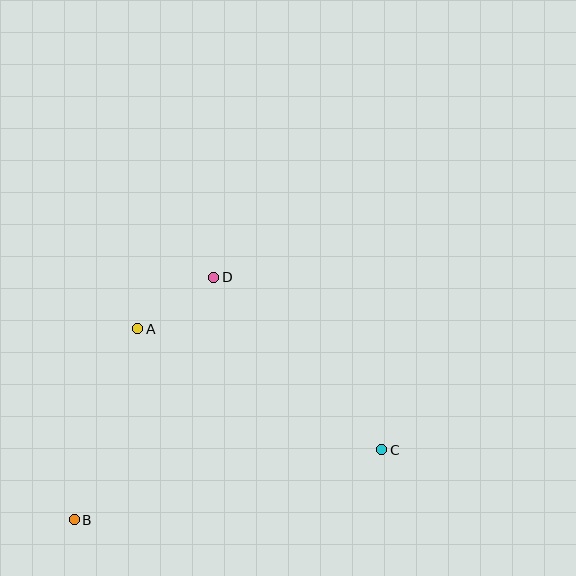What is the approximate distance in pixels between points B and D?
The distance between B and D is approximately 279 pixels.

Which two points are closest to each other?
Points A and D are closest to each other.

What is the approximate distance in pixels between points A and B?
The distance between A and B is approximately 201 pixels.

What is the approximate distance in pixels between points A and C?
The distance between A and C is approximately 273 pixels.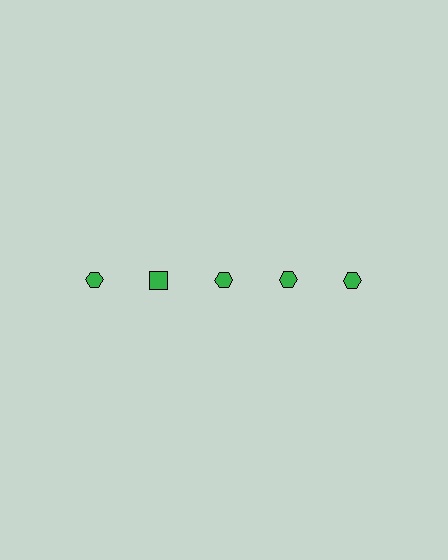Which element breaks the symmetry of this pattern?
The green square in the top row, second from left column breaks the symmetry. All other shapes are green hexagons.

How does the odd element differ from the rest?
It has a different shape: square instead of hexagon.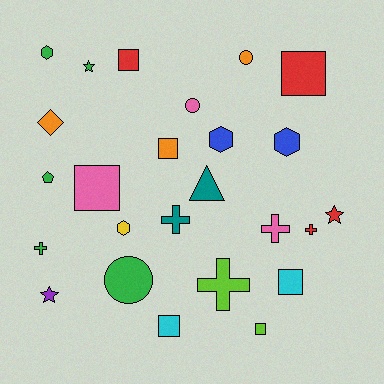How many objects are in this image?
There are 25 objects.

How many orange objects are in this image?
There are 3 orange objects.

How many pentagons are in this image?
There is 1 pentagon.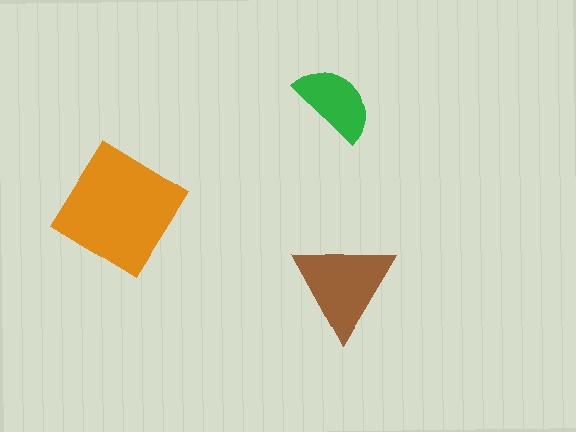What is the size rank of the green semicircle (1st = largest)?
3rd.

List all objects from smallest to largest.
The green semicircle, the brown triangle, the orange diamond.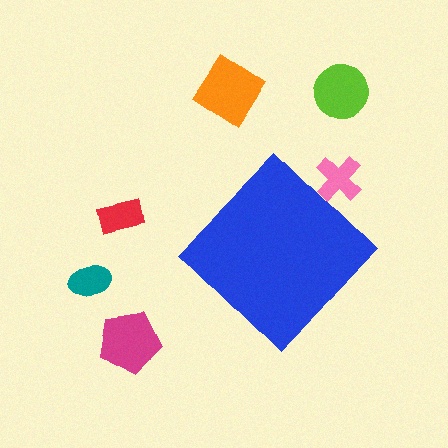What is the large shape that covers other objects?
A blue diamond.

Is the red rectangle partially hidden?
No, the red rectangle is fully visible.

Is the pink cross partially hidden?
Yes, the pink cross is partially hidden behind the blue diamond.